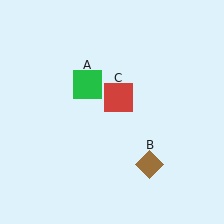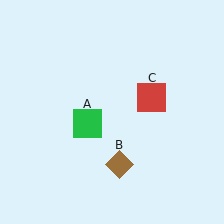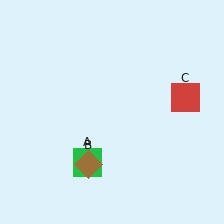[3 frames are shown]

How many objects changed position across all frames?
3 objects changed position: green square (object A), brown diamond (object B), red square (object C).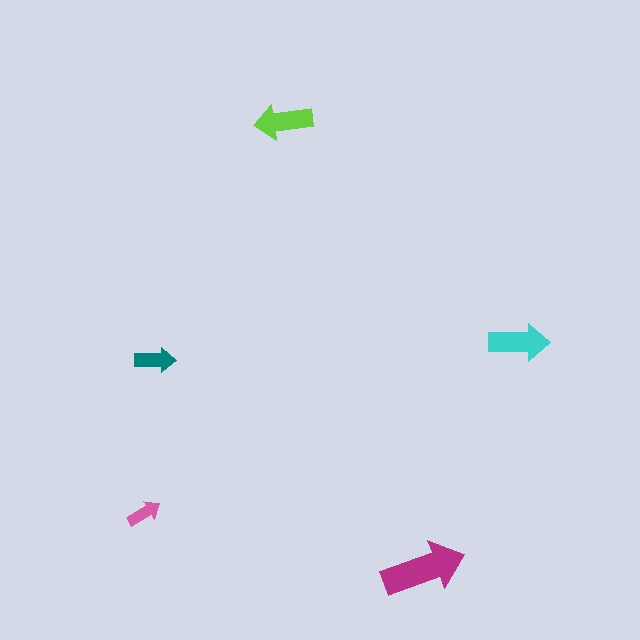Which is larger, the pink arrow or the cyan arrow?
The cyan one.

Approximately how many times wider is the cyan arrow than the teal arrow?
About 1.5 times wider.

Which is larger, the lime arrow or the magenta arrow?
The magenta one.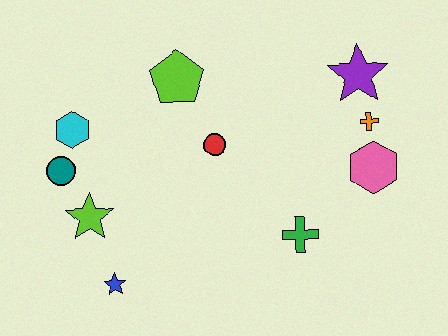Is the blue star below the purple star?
Yes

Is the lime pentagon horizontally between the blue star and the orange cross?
Yes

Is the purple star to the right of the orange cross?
No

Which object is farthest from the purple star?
The blue star is farthest from the purple star.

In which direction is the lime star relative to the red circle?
The lime star is to the left of the red circle.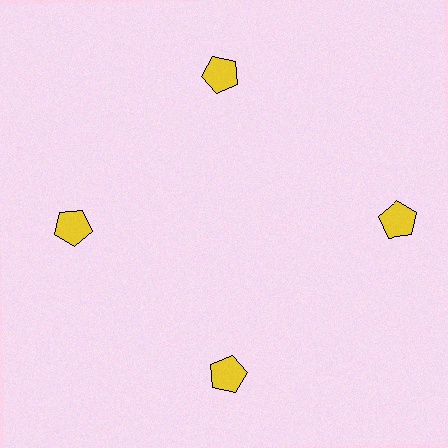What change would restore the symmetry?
The symmetry would be restored by moving it inward, back onto the ring so that all 4 pentagons sit at equal angles and equal distance from the center.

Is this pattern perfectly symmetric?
No. The 4 yellow pentagons are arranged in a ring, but one element near the 3 o'clock position is pushed outward from the center, breaking the 4-fold rotational symmetry.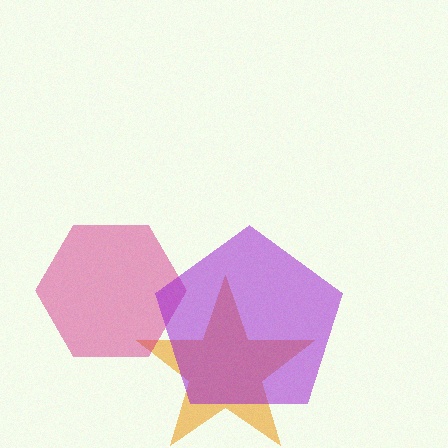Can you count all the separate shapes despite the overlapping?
Yes, there are 3 separate shapes.